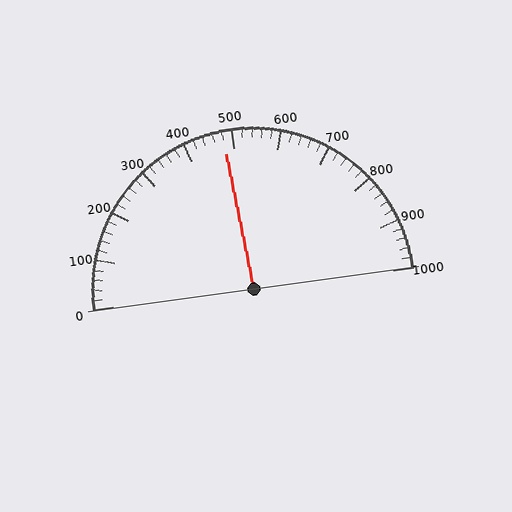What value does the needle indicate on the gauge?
The needle indicates approximately 480.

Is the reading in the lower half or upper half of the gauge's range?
The reading is in the lower half of the range (0 to 1000).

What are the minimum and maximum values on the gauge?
The gauge ranges from 0 to 1000.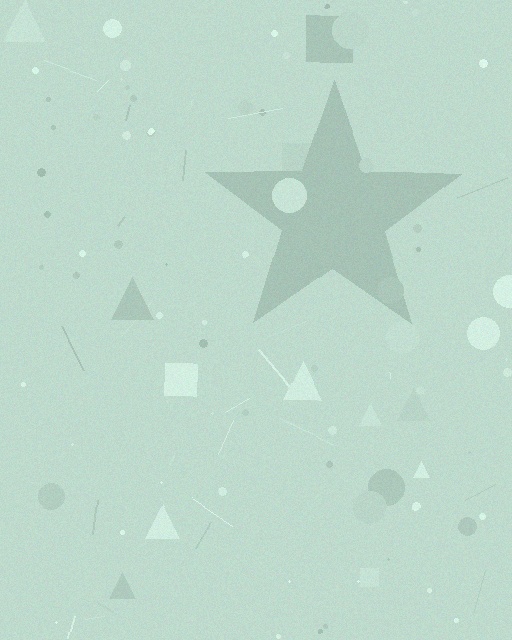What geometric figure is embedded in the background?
A star is embedded in the background.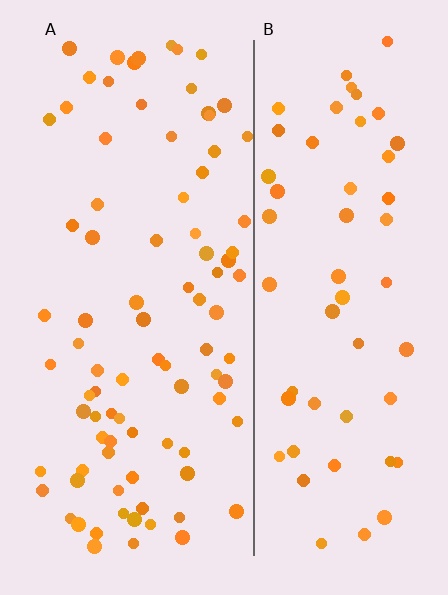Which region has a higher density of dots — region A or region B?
A (the left).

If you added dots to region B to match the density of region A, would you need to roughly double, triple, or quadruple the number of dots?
Approximately double.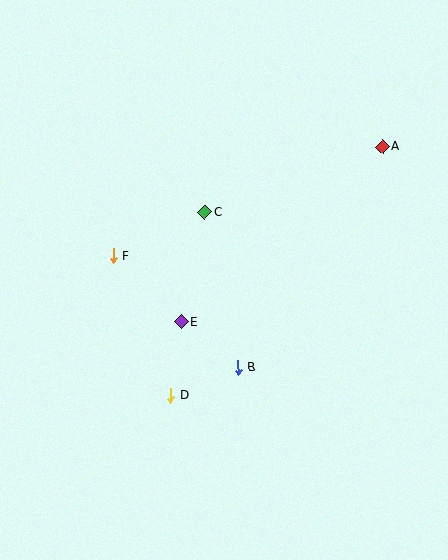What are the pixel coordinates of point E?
Point E is at (182, 322).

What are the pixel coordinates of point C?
Point C is at (205, 212).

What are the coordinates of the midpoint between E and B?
The midpoint between E and B is at (210, 345).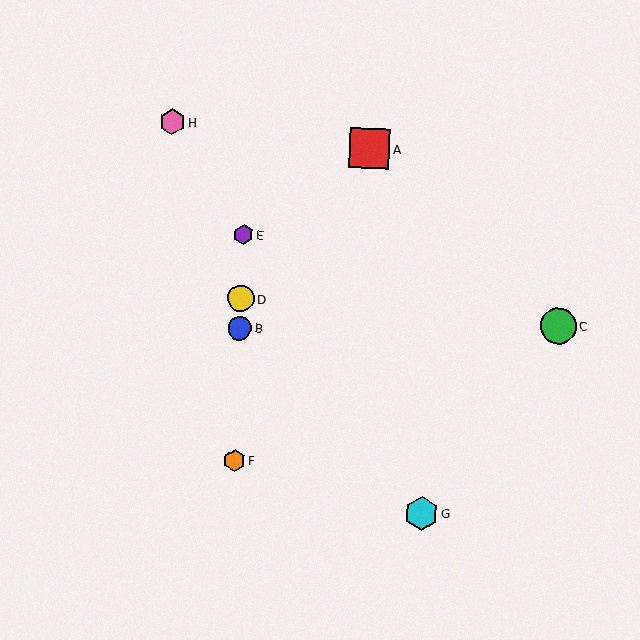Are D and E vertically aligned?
Yes, both are at x≈241.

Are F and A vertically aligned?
No, F is at x≈234 and A is at x≈369.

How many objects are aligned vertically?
4 objects (B, D, E, F) are aligned vertically.